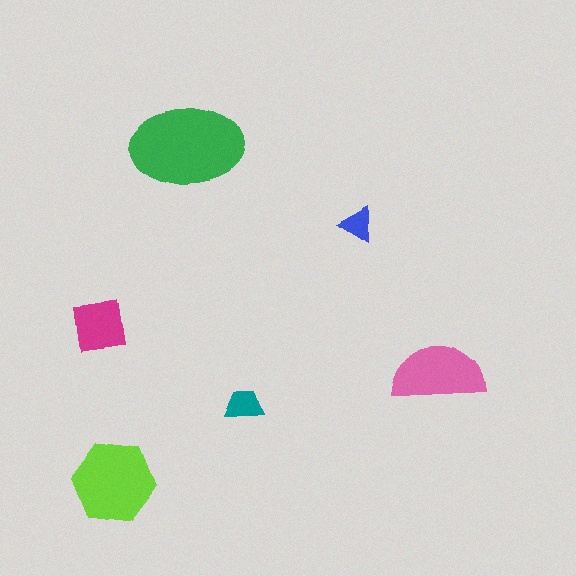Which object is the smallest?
The blue triangle.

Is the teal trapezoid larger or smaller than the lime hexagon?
Smaller.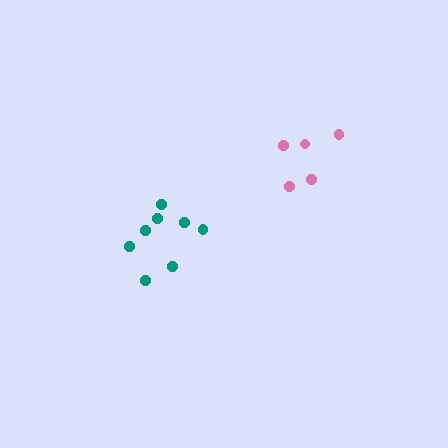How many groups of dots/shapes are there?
There are 2 groups.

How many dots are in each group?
Group 1: 5 dots, Group 2: 8 dots (13 total).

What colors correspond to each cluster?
The clusters are colored: pink, teal.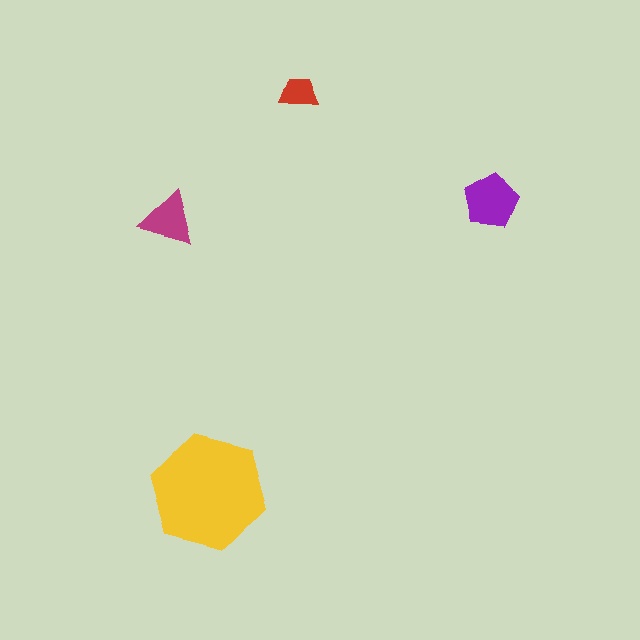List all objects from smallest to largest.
The red trapezoid, the magenta triangle, the purple pentagon, the yellow hexagon.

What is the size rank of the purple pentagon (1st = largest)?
2nd.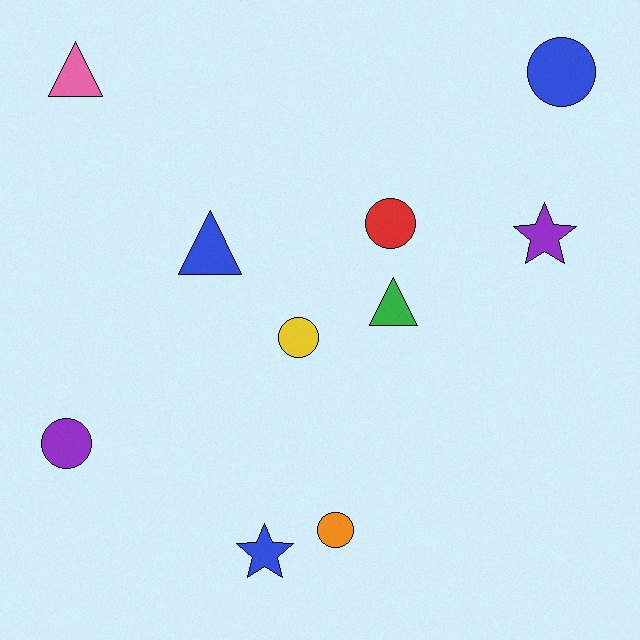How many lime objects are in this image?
There are no lime objects.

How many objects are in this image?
There are 10 objects.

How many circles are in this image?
There are 5 circles.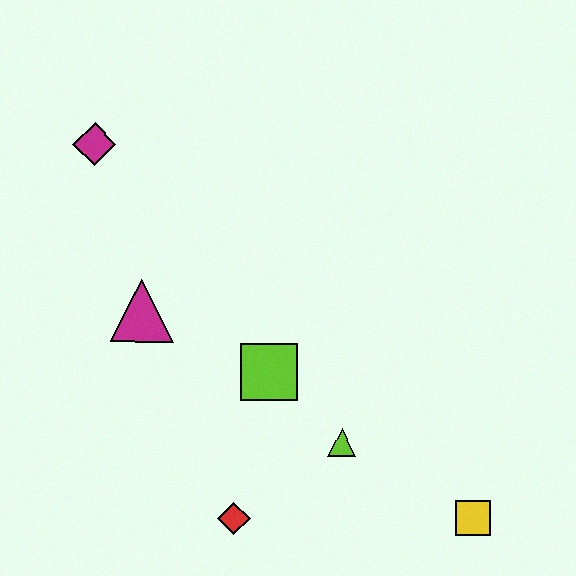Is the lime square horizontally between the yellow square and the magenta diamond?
Yes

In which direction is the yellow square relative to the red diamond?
The yellow square is to the right of the red diamond.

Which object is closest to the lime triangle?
The lime square is closest to the lime triangle.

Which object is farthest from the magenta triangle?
The yellow square is farthest from the magenta triangle.